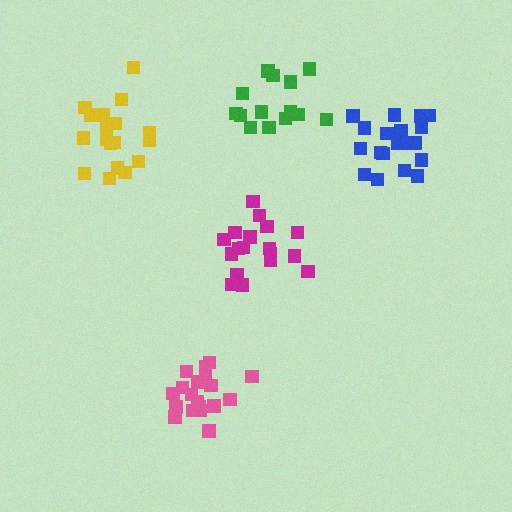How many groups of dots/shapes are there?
There are 5 groups.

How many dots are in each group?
Group 1: 18 dots, Group 2: 19 dots, Group 3: 19 dots, Group 4: 19 dots, Group 5: 14 dots (89 total).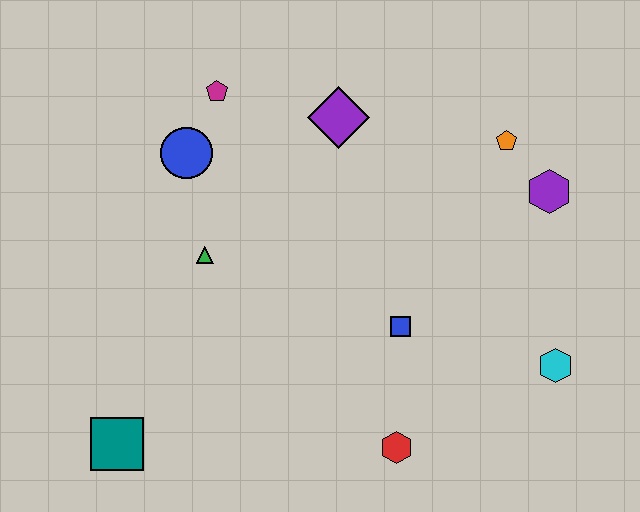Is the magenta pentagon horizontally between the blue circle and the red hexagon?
Yes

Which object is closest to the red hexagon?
The blue square is closest to the red hexagon.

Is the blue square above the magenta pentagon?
No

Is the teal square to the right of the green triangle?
No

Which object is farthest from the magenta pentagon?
The cyan hexagon is farthest from the magenta pentagon.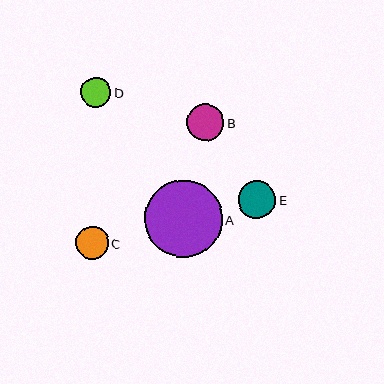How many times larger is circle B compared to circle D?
Circle B is approximately 1.2 times the size of circle D.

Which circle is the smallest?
Circle D is the smallest with a size of approximately 30 pixels.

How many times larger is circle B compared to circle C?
Circle B is approximately 1.1 times the size of circle C.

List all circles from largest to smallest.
From largest to smallest: A, E, B, C, D.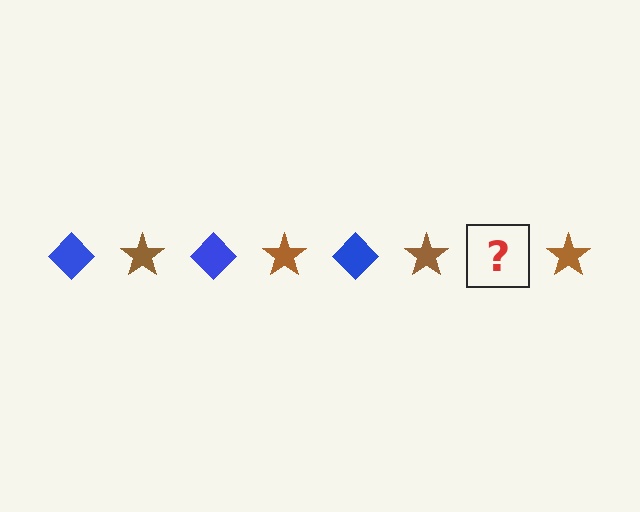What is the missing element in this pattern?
The missing element is a blue diamond.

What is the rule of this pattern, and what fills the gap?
The rule is that the pattern alternates between blue diamond and brown star. The gap should be filled with a blue diamond.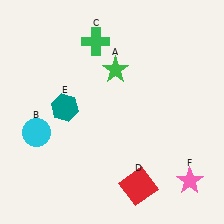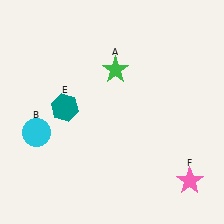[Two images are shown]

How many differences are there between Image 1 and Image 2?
There are 2 differences between the two images.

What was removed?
The green cross (C), the red square (D) were removed in Image 2.